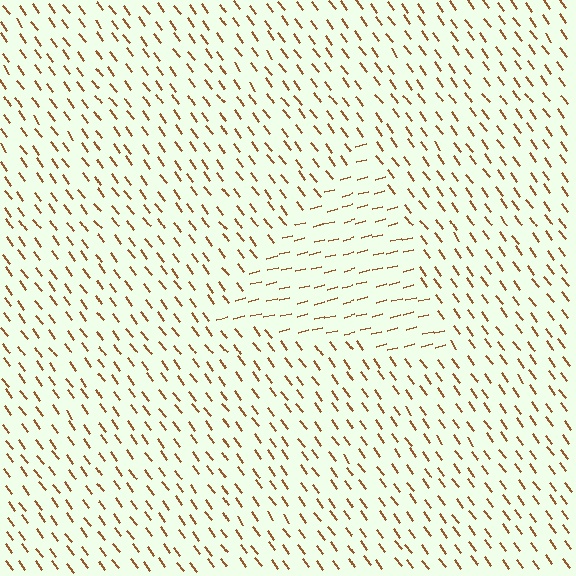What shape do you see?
I see a triangle.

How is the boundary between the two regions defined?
The boundary is defined purely by a change in line orientation (approximately 68 degrees difference). All lines are the same color and thickness.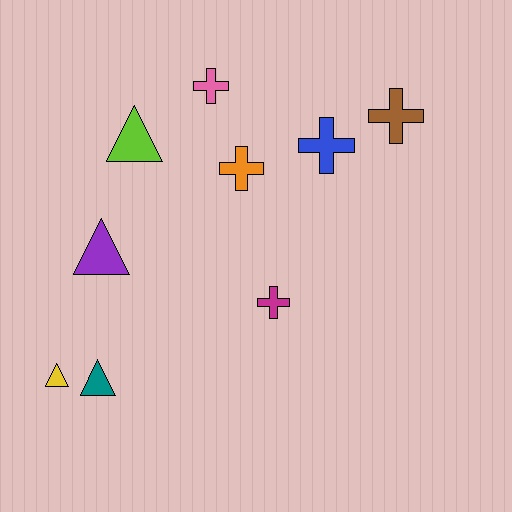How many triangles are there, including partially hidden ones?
There are 4 triangles.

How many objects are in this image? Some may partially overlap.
There are 9 objects.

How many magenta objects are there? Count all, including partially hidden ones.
There is 1 magenta object.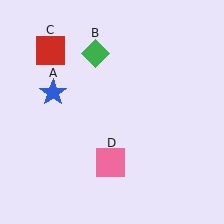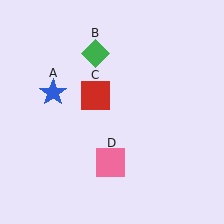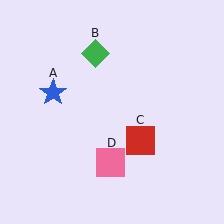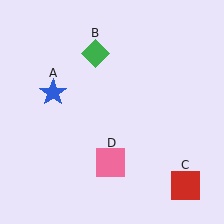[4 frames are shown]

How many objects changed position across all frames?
1 object changed position: red square (object C).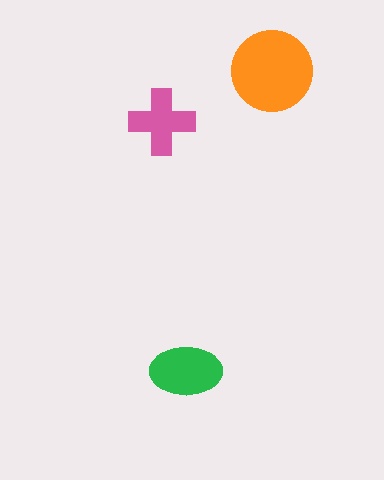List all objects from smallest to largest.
The pink cross, the green ellipse, the orange circle.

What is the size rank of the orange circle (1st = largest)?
1st.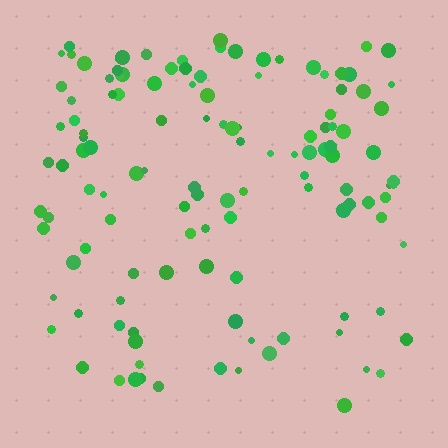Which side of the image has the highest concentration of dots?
The top.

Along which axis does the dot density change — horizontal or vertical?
Vertical.